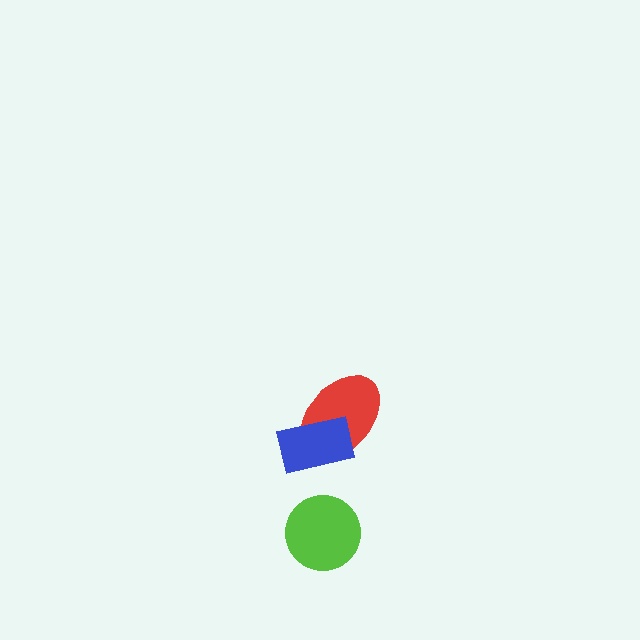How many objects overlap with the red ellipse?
1 object overlaps with the red ellipse.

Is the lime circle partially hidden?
No, no other shape covers it.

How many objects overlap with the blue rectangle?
1 object overlaps with the blue rectangle.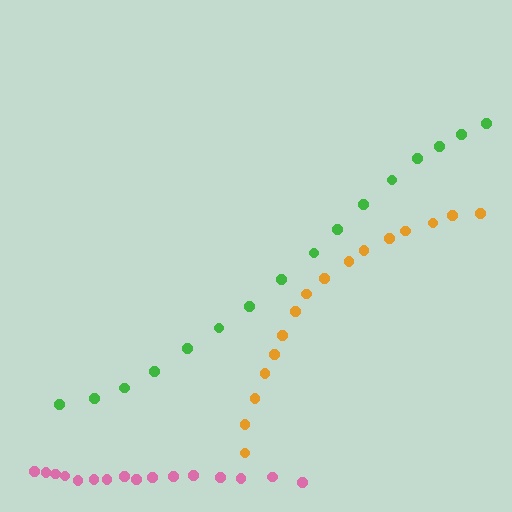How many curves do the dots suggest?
There are 3 distinct paths.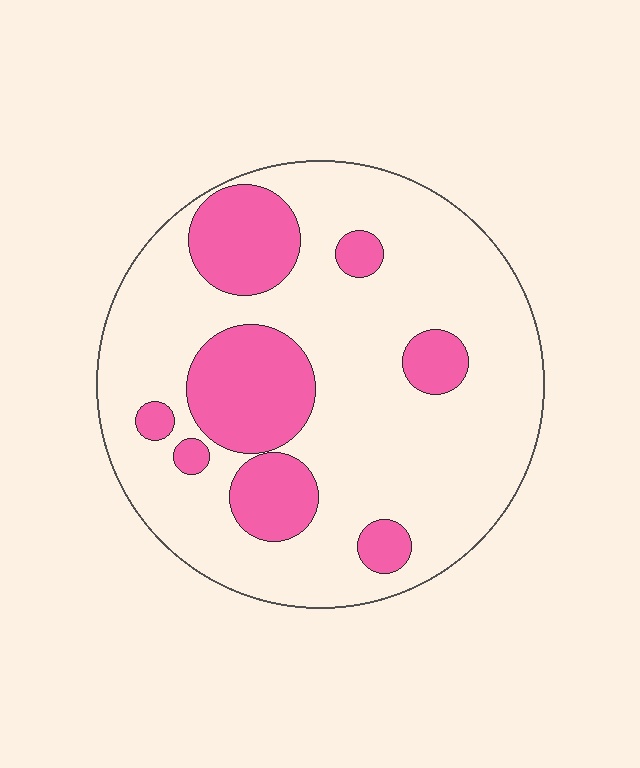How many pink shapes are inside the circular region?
8.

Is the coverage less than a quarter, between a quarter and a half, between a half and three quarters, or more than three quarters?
Less than a quarter.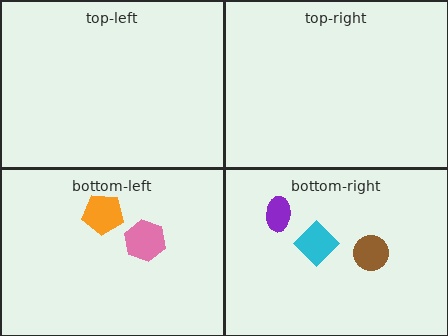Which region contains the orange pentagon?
The bottom-left region.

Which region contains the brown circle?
The bottom-right region.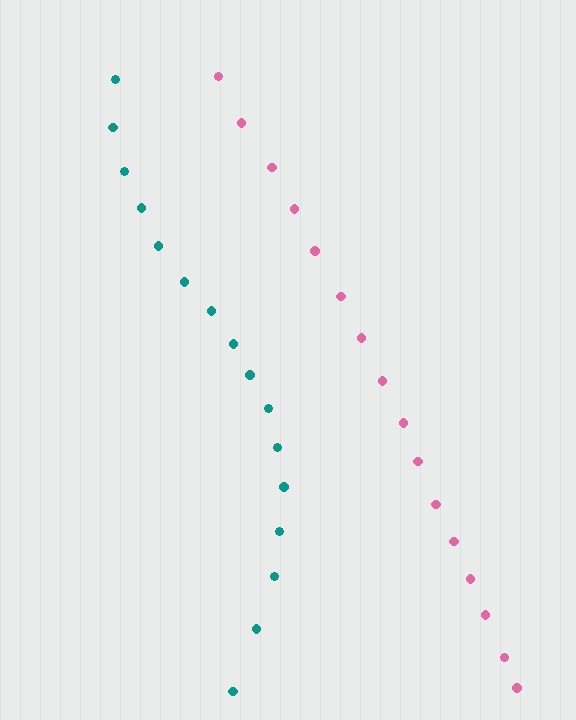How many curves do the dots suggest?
There are 2 distinct paths.